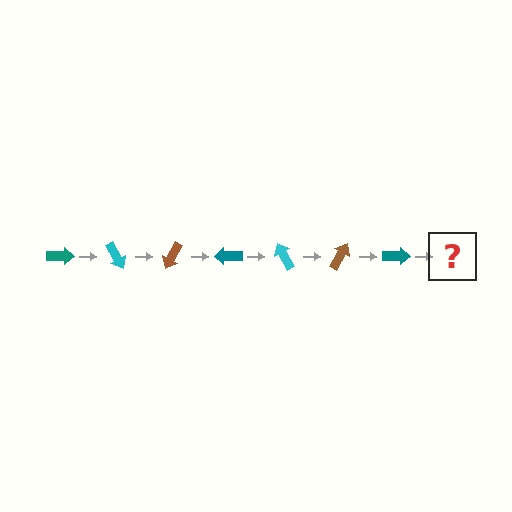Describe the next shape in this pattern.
It should be a cyan arrow, rotated 420 degrees from the start.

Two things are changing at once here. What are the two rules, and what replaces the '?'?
The two rules are that it rotates 60 degrees each step and the color cycles through teal, cyan, and brown. The '?' should be a cyan arrow, rotated 420 degrees from the start.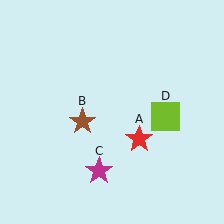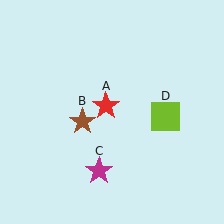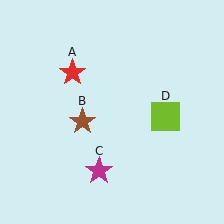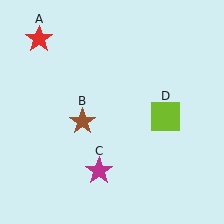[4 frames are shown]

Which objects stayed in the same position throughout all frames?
Brown star (object B) and magenta star (object C) and lime square (object D) remained stationary.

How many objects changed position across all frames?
1 object changed position: red star (object A).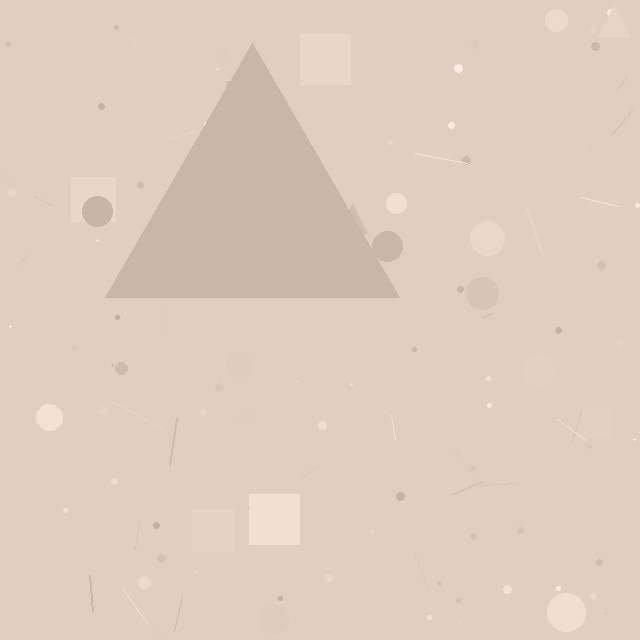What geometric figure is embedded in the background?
A triangle is embedded in the background.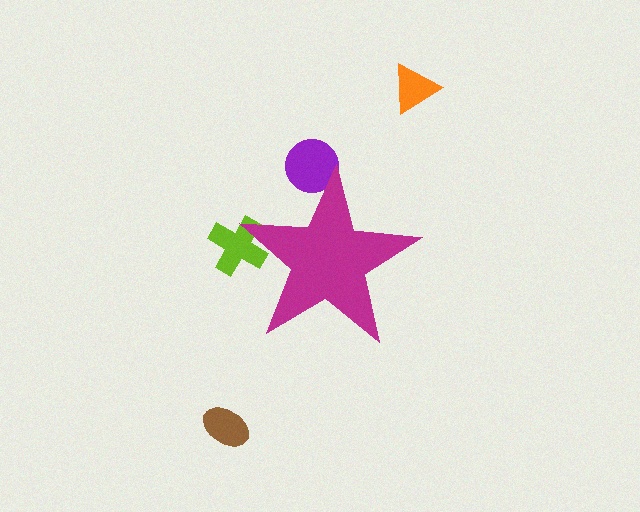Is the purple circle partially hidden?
Yes, the purple circle is partially hidden behind the magenta star.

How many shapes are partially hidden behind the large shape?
2 shapes are partially hidden.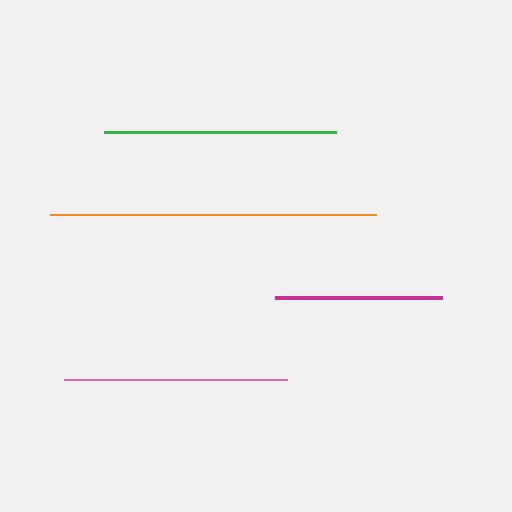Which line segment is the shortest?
The magenta line is the shortest at approximately 167 pixels.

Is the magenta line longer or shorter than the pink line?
The pink line is longer than the magenta line.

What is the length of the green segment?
The green segment is approximately 231 pixels long.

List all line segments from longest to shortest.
From longest to shortest: orange, green, pink, magenta.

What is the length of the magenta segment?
The magenta segment is approximately 167 pixels long.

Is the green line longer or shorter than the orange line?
The orange line is longer than the green line.